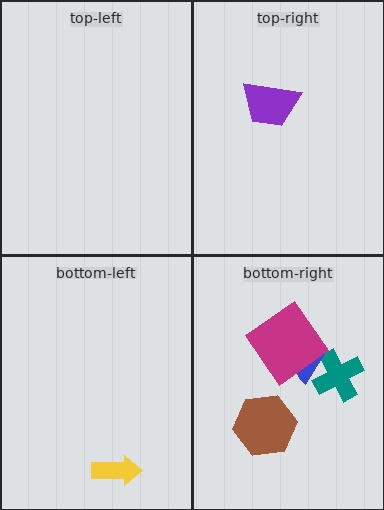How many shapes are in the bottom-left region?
1.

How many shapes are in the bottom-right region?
4.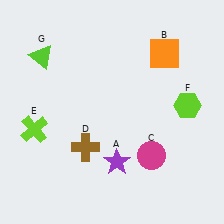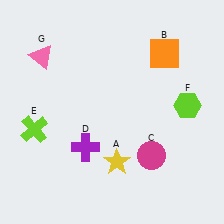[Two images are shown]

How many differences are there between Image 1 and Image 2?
There are 3 differences between the two images.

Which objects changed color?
A changed from purple to yellow. D changed from brown to purple. G changed from lime to pink.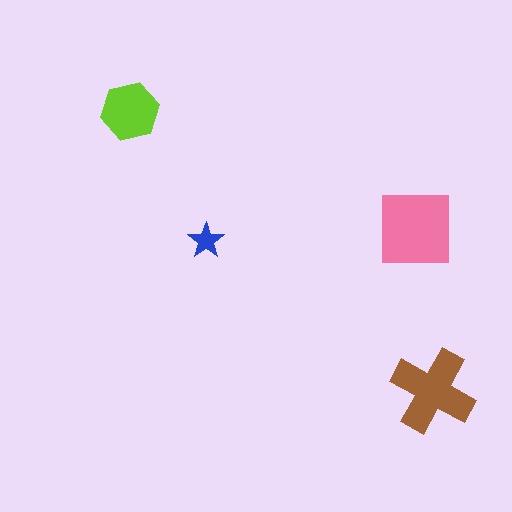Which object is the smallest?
The blue star.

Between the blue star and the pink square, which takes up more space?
The pink square.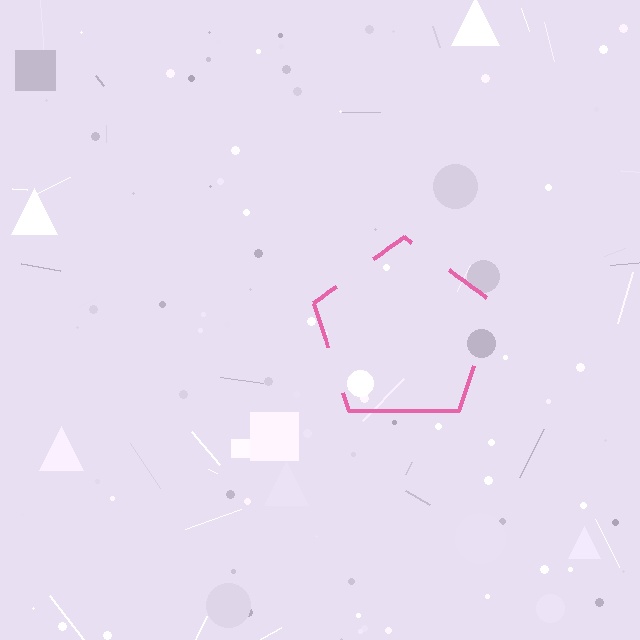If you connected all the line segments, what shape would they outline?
They would outline a pentagon.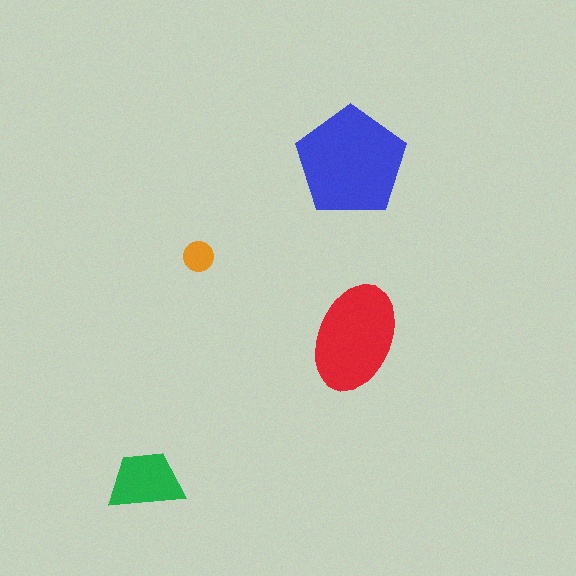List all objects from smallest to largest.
The orange circle, the green trapezoid, the red ellipse, the blue pentagon.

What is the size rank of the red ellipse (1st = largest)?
2nd.